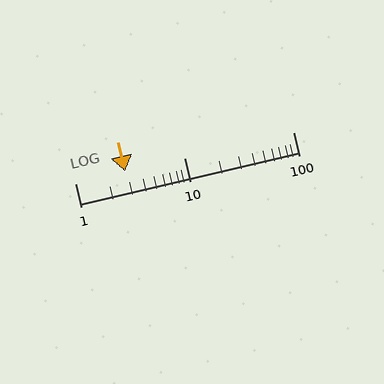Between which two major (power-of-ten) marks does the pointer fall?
The pointer is between 1 and 10.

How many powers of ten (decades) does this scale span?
The scale spans 2 decades, from 1 to 100.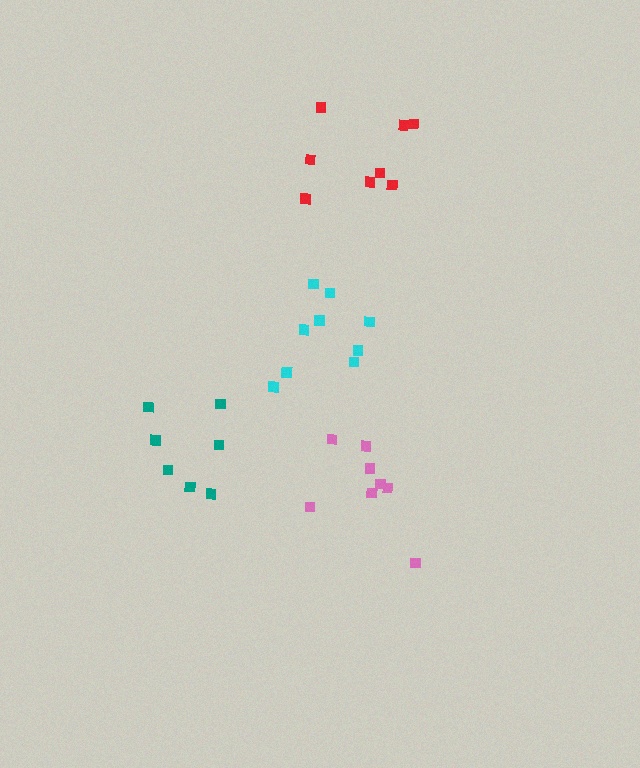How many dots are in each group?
Group 1: 7 dots, Group 2: 9 dots, Group 3: 8 dots, Group 4: 8 dots (32 total).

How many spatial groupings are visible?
There are 4 spatial groupings.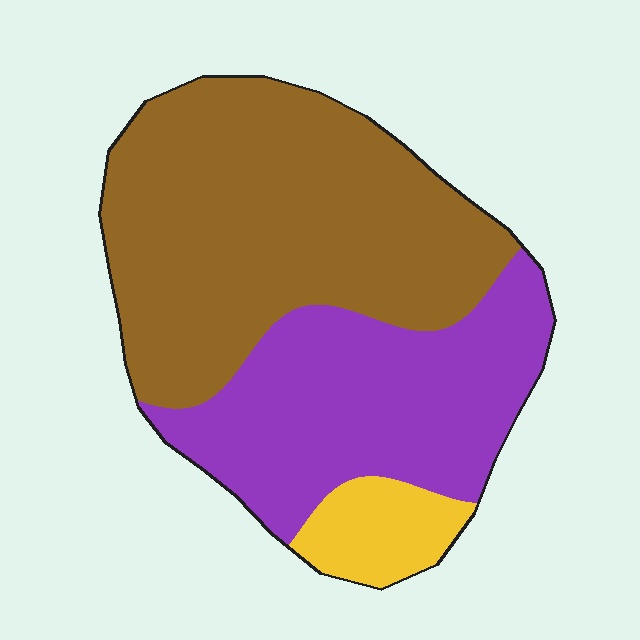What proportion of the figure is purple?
Purple takes up about three eighths (3/8) of the figure.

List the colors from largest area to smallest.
From largest to smallest: brown, purple, yellow.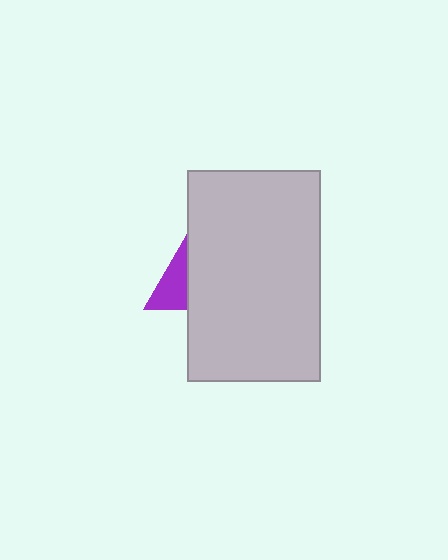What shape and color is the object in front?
The object in front is a light gray rectangle.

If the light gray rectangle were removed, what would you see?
You would see the complete purple triangle.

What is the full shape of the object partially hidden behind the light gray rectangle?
The partially hidden object is a purple triangle.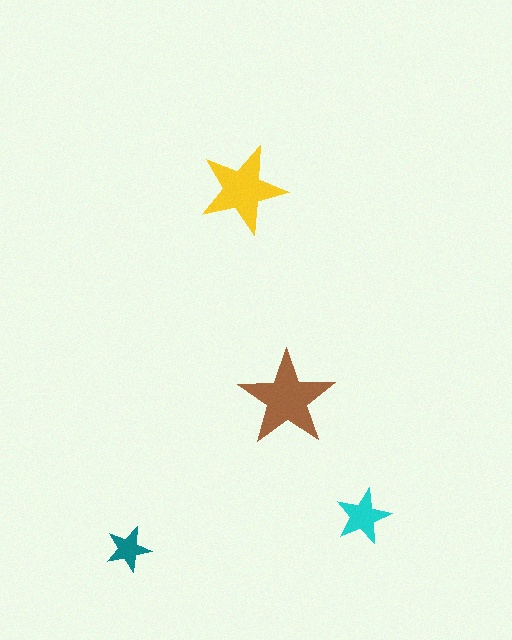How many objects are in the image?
There are 4 objects in the image.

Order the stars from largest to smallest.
the brown one, the yellow one, the cyan one, the teal one.